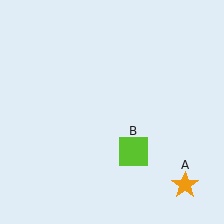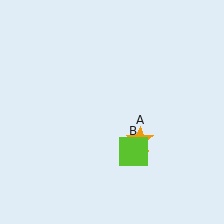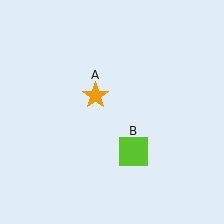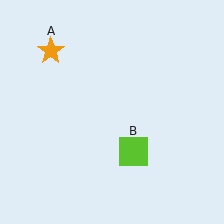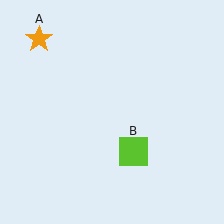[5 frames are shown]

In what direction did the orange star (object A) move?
The orange star (object A) moved up and to the left.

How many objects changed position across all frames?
1 object changed position: orange star (object A).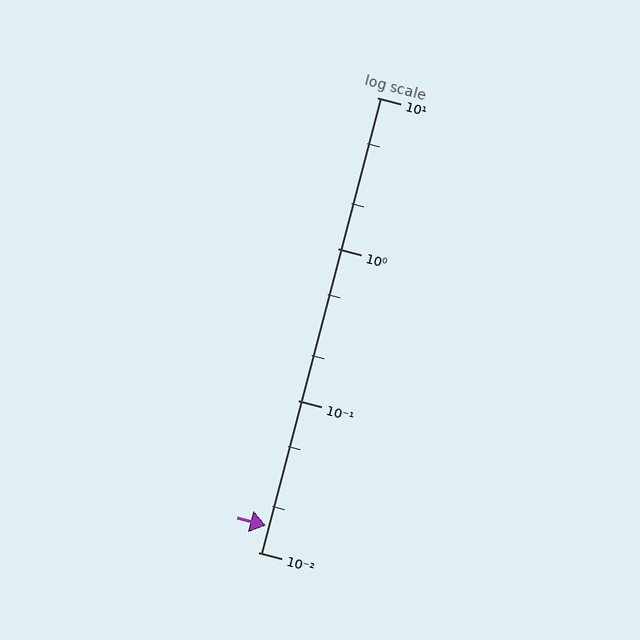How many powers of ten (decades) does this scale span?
The scale spans 3 decades, from 0.01 to 10.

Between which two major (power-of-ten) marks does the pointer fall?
The pointer is between 0.01 and 0.1.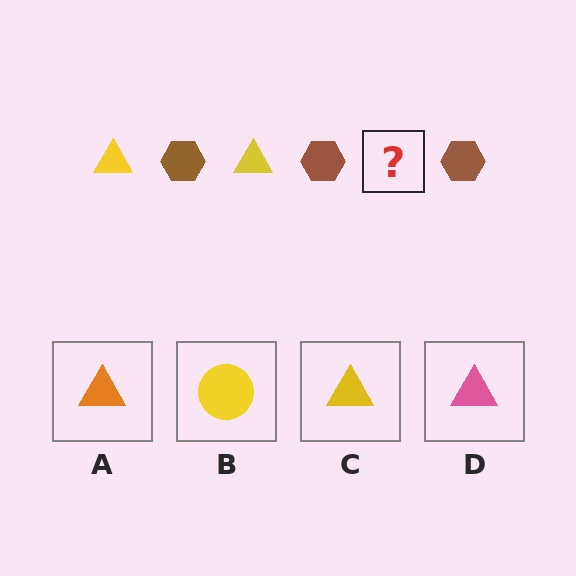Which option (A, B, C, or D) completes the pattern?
C.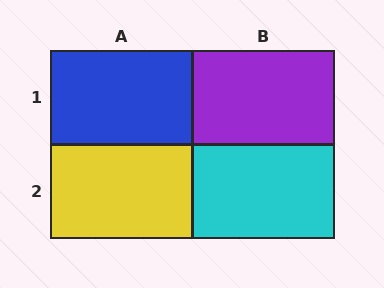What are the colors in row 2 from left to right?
Yellow, cyan.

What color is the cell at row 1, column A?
Blue.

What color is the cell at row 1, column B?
Purple.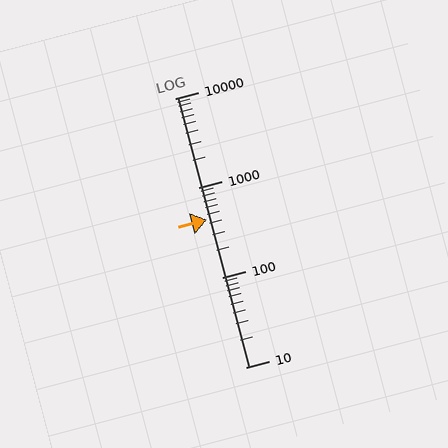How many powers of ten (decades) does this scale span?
The scale spans 3 decades, from 10 to 10000.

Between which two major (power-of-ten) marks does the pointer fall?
The pointer is between 100 and 1000.